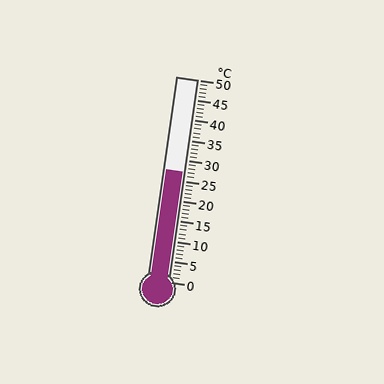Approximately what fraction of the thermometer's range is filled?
The thermometer is filled to approximately 55% of its range.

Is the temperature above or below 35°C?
The temperature is below 35°C.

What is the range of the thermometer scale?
The thermometer scale ranges from 0°C to 50°C.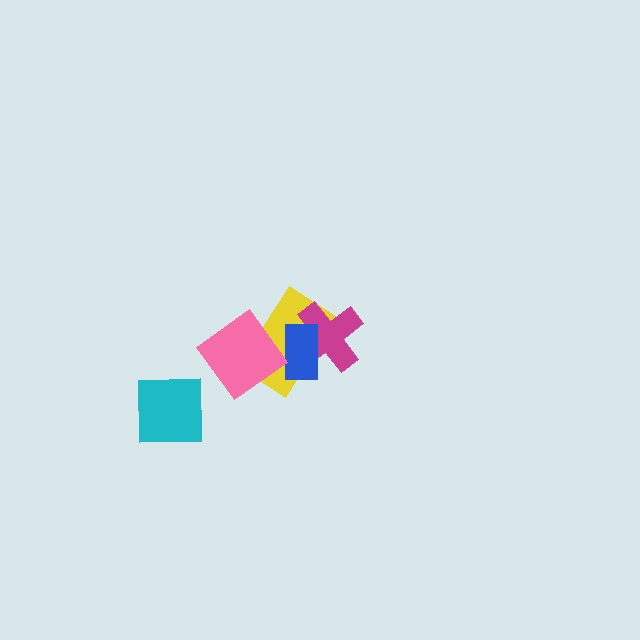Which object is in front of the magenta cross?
The blue rectangle is in front of the magenta cross.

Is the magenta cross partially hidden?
Yes, it is partially covered by another shape.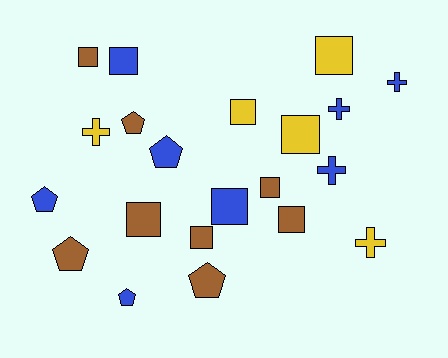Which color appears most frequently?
Brown, with 8 objects.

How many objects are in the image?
There are 21 objects.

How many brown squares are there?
There are 5 brown squares.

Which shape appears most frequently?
Square, with 10 objects.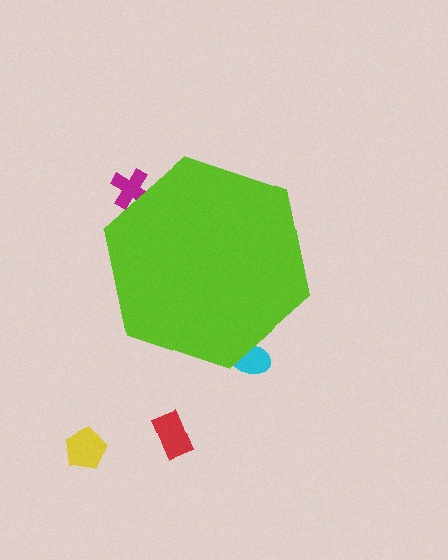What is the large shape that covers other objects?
A lime hexagon.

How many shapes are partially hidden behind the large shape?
2 shapes are partially hidden.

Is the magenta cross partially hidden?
Yes, the magenta cross is partially hidden behind the lime hexagon.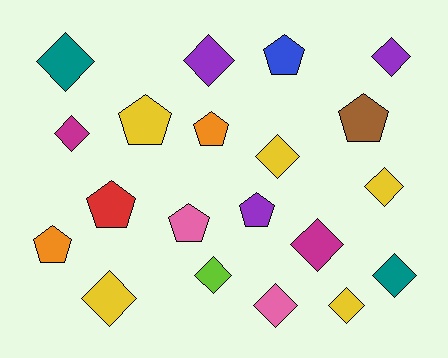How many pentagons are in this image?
There are 8 pentagons.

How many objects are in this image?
There are 20 objects.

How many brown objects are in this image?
There is 1 brown object.